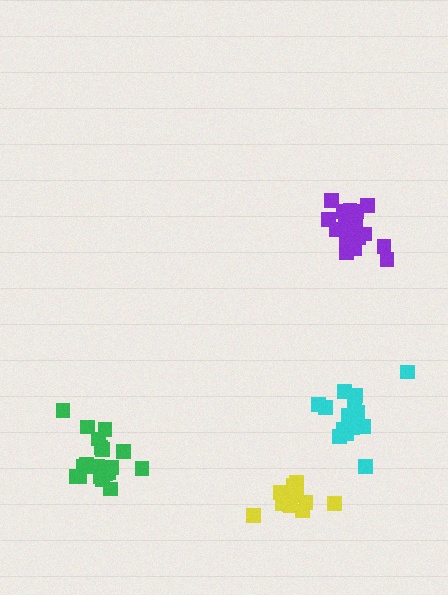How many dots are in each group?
Group 1: 15 dots, Group 2: 14 dots, Group 3: 20 dots, Group 4: 19 dots (68 total).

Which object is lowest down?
The yellow cluster is bottommost.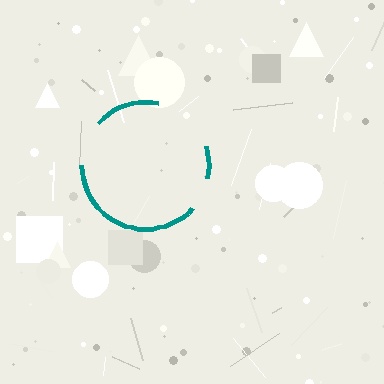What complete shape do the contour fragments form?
The contour fragments form a circle.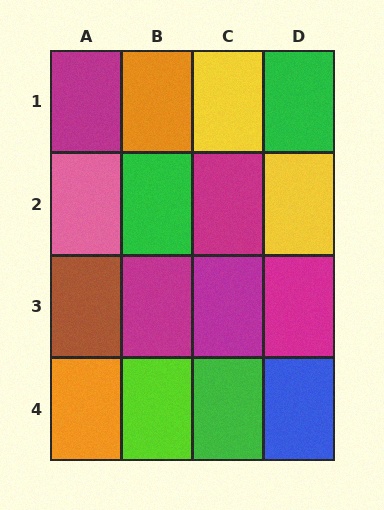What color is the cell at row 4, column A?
Orange.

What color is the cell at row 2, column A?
Pink.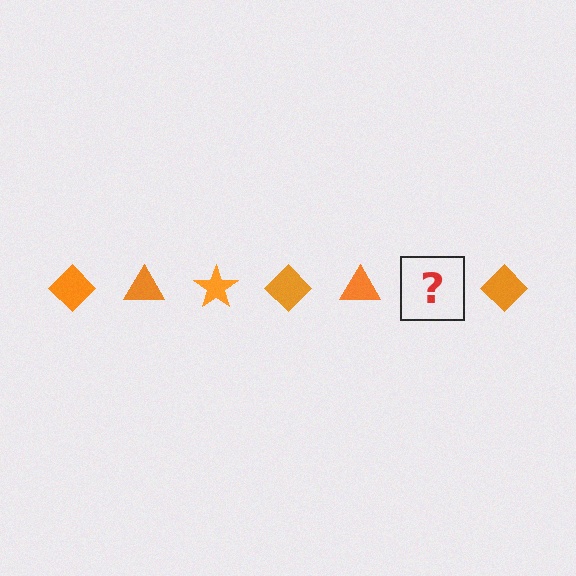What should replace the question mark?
The question mark should be replaced with an orange star.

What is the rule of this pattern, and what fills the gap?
The rule is that the pattern cycles through diamond, triangle, star shapes in orange. The gap should be filled with an orange star.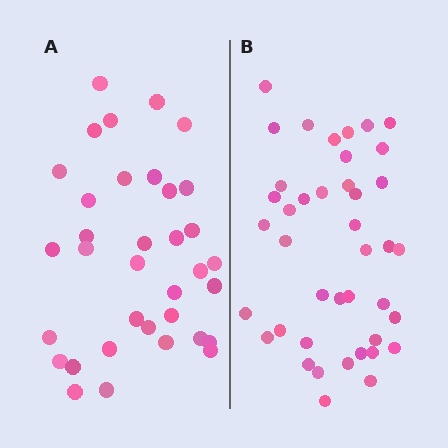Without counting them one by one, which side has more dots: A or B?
Region B (the right region) has more dots.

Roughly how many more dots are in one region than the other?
Region B has about 6 more dots than region A.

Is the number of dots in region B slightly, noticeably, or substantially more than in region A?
Region B has only slightly more — the two regions are fairly close. The ratio is roughly 1.2 to 1.